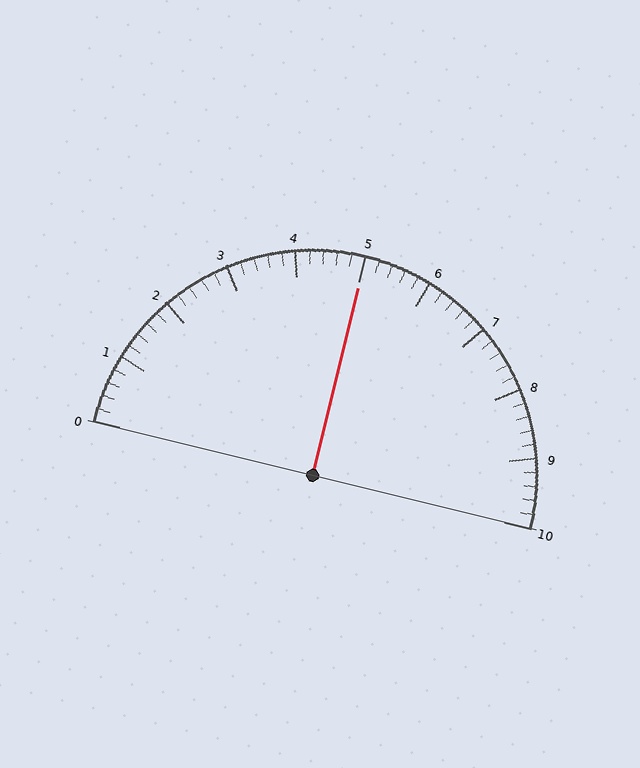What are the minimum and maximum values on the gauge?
The gauge ranges from 0 to 10.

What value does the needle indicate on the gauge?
The needle indicates approximately 5.0.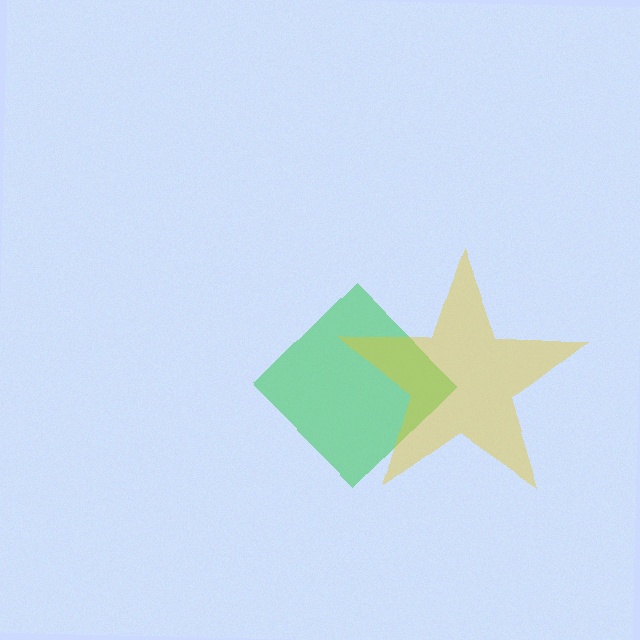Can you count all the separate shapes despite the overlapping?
Yes, there are 2 separate shapes.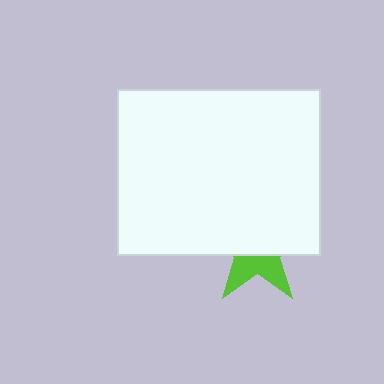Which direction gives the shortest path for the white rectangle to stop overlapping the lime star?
Moving up gives the shortest separation.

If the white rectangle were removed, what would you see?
You would see the complete lime star.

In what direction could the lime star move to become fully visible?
The lime star could move down. That would shift it out from behind the white rectangle entirely.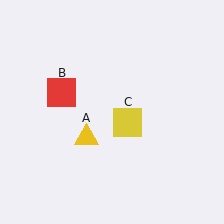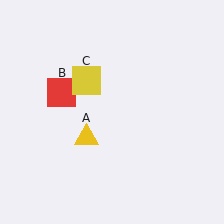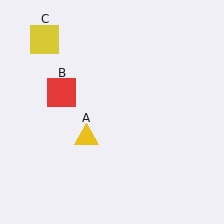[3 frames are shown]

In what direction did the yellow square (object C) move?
The yellow square (object C) moved up and to the left.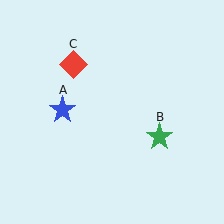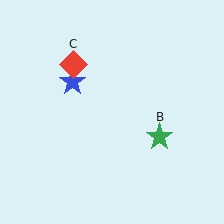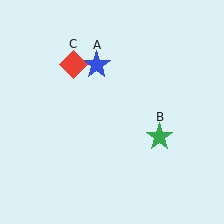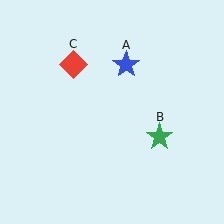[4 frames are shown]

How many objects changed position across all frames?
1 object changed position: blue star (object A).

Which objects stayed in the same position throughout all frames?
Green star (object B) and red diamond (object C) remained stationary.